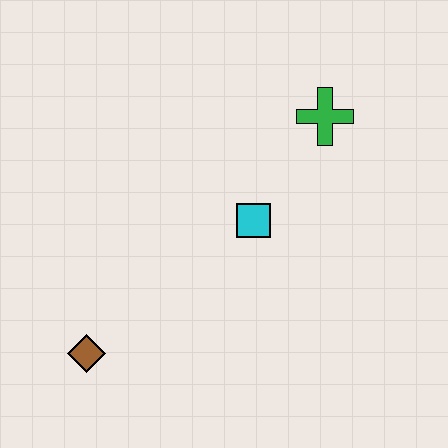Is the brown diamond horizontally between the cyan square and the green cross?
No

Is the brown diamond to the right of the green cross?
No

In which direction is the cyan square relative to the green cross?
The cyan square is below the green cross.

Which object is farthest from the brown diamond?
The green cross is farthest from the brown diamond.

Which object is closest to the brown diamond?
The cyan square is closest to the brown diamond.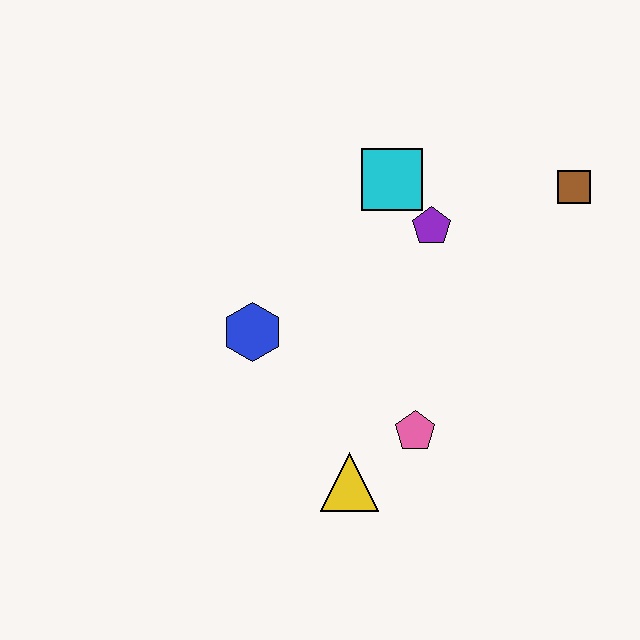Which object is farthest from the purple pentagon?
The yellow triangle is farthest from the purple pentagon.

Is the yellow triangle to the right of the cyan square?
No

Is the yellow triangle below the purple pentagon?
Yes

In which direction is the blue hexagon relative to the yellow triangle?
The blue hexagon is above the yellow triangle.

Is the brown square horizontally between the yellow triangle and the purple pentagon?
No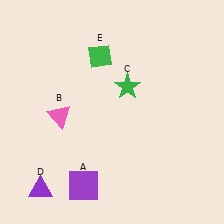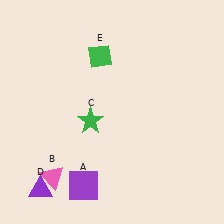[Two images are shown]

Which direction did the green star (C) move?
The green star (C) moved left.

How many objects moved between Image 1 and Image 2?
2 objects moved between the two images.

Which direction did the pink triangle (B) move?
The pink triangle (B) moved down.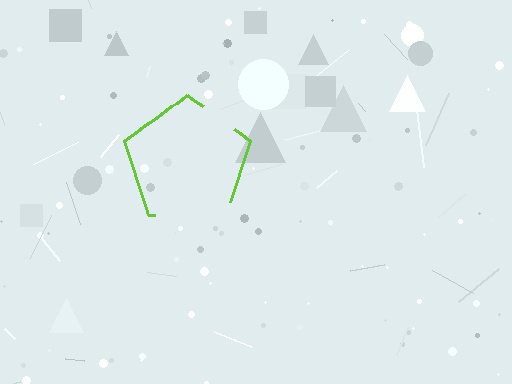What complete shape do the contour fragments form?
The contour fragments form a pentagon.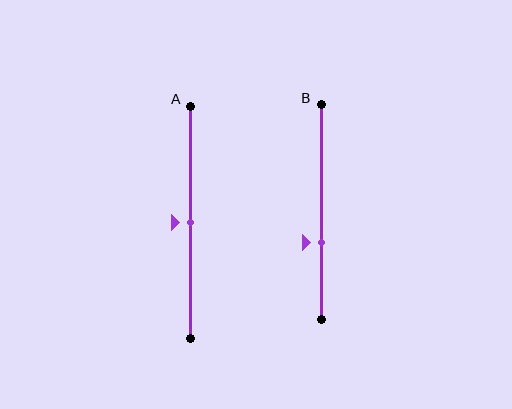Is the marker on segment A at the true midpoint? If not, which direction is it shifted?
Yes, the marker on segment A is at the true midpoint.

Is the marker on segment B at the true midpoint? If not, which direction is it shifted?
No, the marker on segment B is shifted downward by about 14% of the segment length.